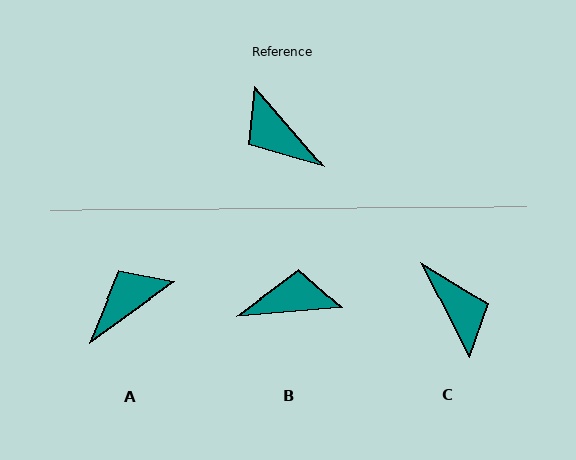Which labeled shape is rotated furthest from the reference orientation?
C, about 166 degrees away.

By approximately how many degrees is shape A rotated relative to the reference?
Approximately 96 degrees clockwise.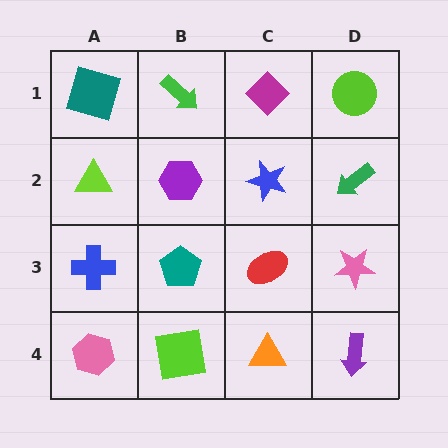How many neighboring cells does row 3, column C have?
4.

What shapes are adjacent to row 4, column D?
A pink star (row 3, column D), an orange triangle (row 4, column C).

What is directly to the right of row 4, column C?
A purple arrow.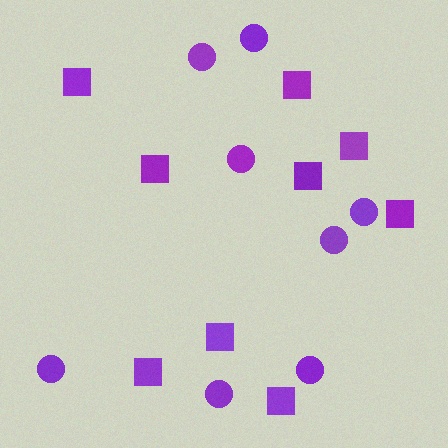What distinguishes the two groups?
There are 2 groups: one group of circles (8) and one group of squares (9).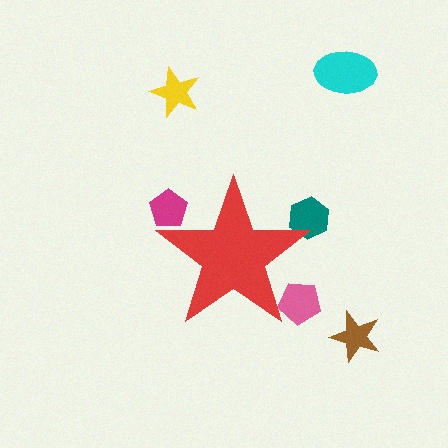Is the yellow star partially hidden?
No, the yellow star is fully visible.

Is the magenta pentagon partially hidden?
Yes, the magenta pentagon is partially hidden behind the red star.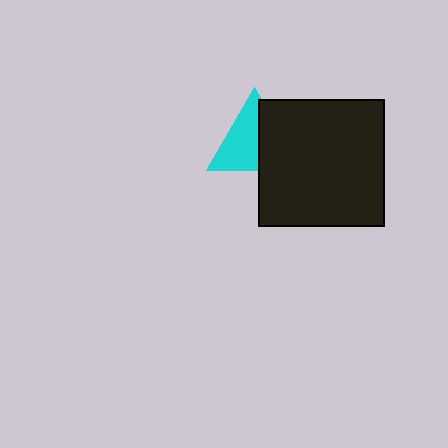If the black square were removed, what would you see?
You would see the complete cyan triangle.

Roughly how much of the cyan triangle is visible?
About half of it is visible (roughly 56%).